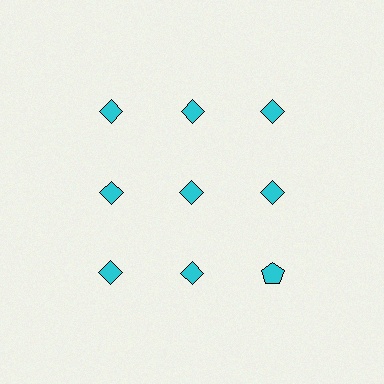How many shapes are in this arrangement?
There are 9 shapes arranged in a grid pattern.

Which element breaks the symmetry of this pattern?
The cyan pentagon in the third row, center column breaks the symmetry. All other shapes are cyan diamonds.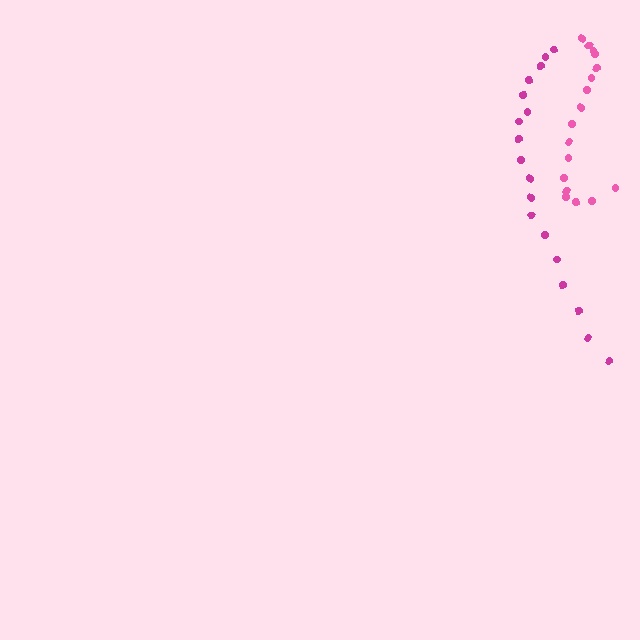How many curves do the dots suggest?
There are 2 distinct paths.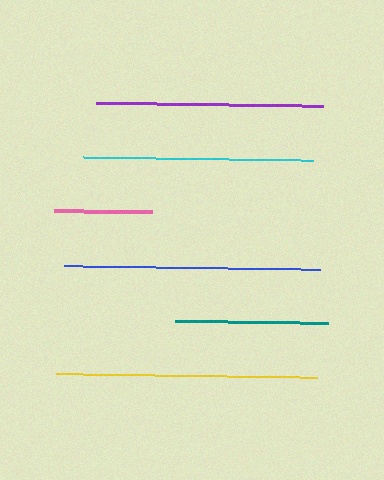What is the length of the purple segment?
The purple segment is approximately 226 pixels long.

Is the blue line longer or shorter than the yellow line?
The yellow line is longer than the blue line.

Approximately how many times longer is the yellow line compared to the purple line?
The yellow line is approximately 1.2 times the length of the purple line.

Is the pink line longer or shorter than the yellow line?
The yellow line is longer than the pink line.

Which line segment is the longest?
The yellow line is the longest at approximately 261 pixels.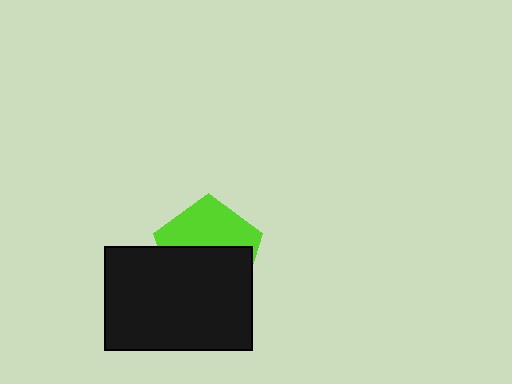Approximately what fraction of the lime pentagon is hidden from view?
Roughly 56% of the lime pentagon is hidden behind the black rectangle.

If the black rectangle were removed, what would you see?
You would see the complete lime pentagon.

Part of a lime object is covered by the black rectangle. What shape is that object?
It is a pentagon.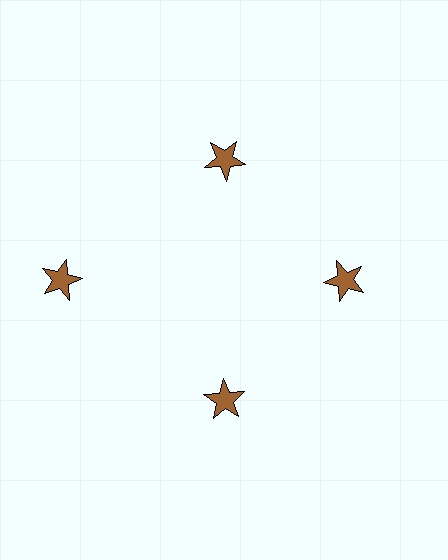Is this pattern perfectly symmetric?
No. The 4 brown stars are arranged in a ring, but one element near the 9 o'clock position is pushed outward from the center, breaking the 4-fold rotational symmetry.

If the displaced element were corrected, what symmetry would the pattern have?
It would have 4-fold rotational symmetry — the pattern would map onto itself every 90 degrees.